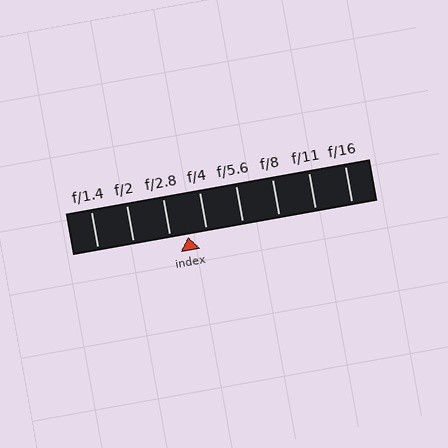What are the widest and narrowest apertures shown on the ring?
The widest aperture shown is f/1.4 and the narrowest is f/16.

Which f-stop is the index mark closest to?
The index mark is closest to f/2.8.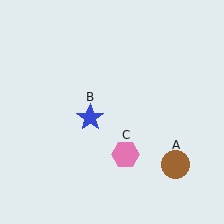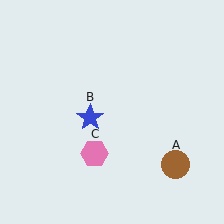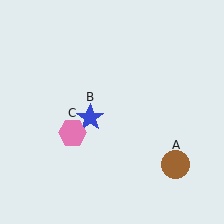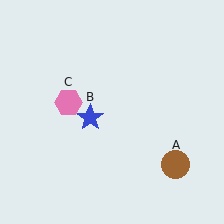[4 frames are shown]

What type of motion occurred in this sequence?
The pink hexagon (object C) rotated clockwise around the center of the scene.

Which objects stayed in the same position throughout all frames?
Brown circle (object A) and blue star (object B) remained stationary.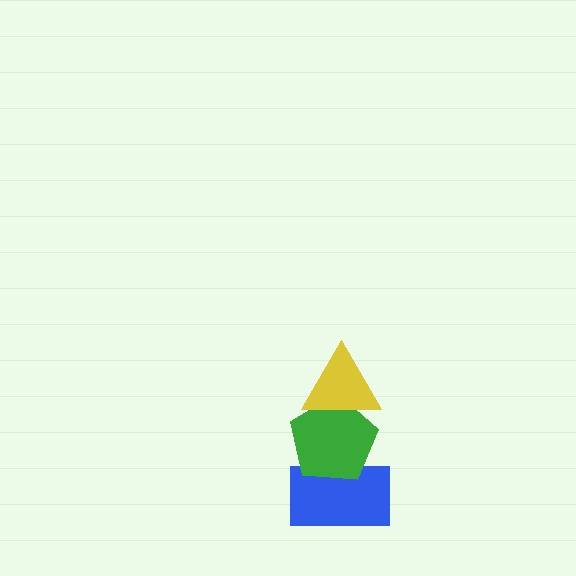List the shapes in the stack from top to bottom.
From top to bottom: the yellow triangle, the green pentagon, the blue rectangle.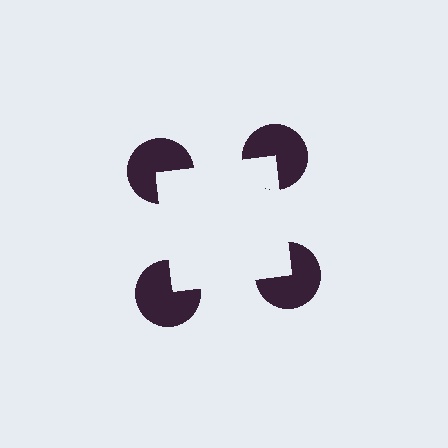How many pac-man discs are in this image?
There are 4 — one at each vertex of the illusory square.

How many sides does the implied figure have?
4 sides.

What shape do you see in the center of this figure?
An illusory square — its edges are inferred from the aligned wedge cuts in the pac-man discs, not physically drawn.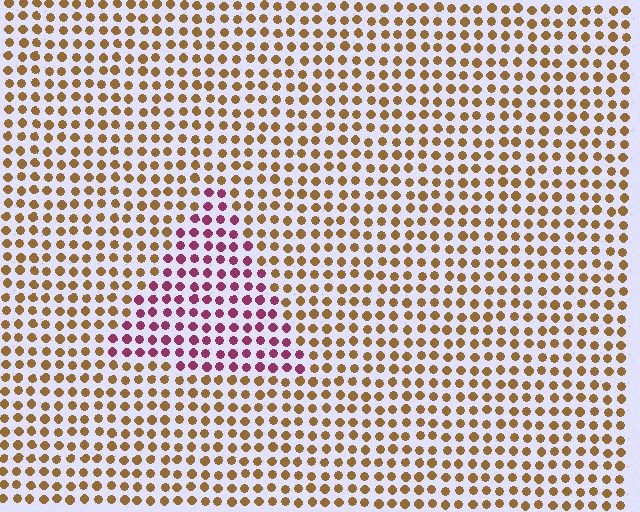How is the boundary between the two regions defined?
The boundary is defined purely by a slight shift in hue (about 64 degrees). Spacing, size, and orientation are identical on both sides.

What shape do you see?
I see a triangle.